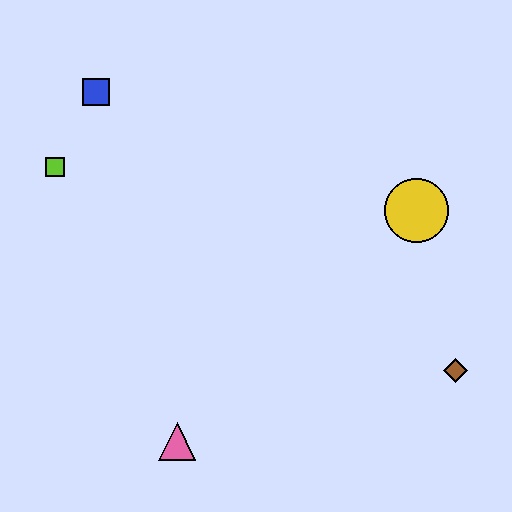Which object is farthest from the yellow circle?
The lime square is farthest from the yellow circle.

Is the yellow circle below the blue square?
Yes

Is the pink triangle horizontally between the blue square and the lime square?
No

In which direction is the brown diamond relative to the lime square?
The brown diamond is to the right of the lime square.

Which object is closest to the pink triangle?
The brown diamond is closest to the pink triangle.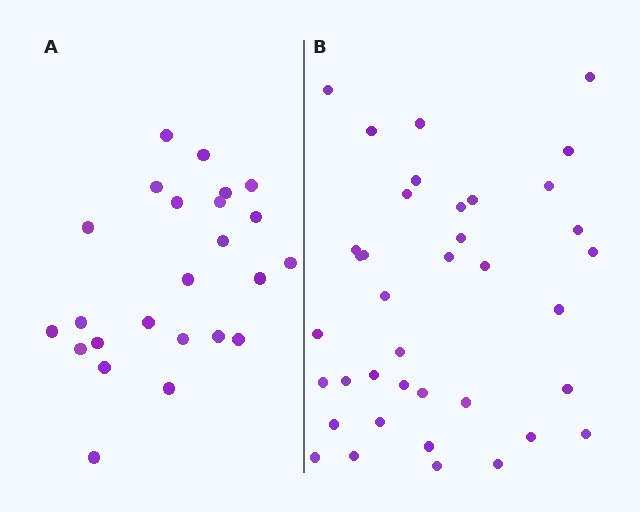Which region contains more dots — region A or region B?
Region B (the right region) has more dots.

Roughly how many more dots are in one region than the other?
Region B has approximately 15 more dots than region A.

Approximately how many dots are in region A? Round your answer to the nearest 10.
About 20 dots. (The exact count is 24, which rounds to 20.)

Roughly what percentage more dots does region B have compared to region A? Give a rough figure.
About 60% more.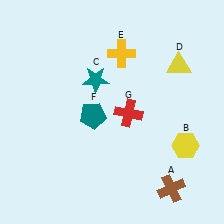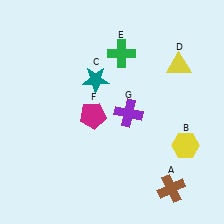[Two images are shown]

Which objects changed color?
E changed from yellow to green. F changed from teal to magenta. G changed from red to purple.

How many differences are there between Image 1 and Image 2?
There are 3 differences between the two images.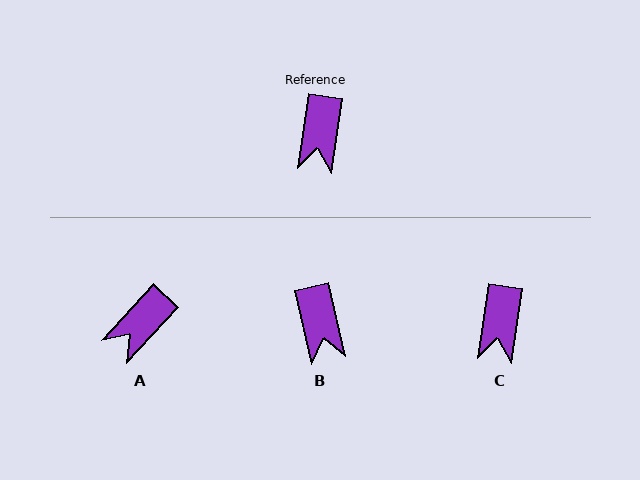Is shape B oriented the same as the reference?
No, it is off by about 21 degrees.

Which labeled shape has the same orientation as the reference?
C.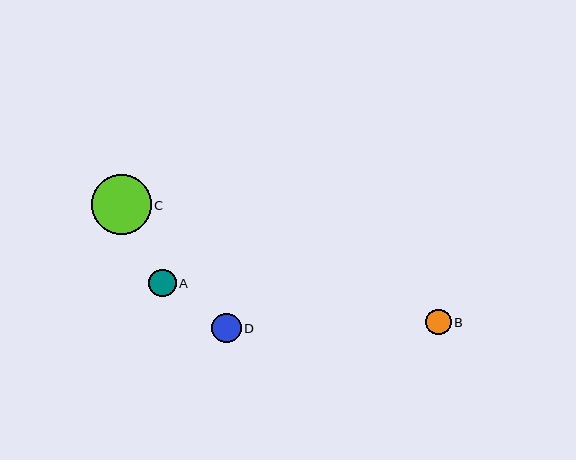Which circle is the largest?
Circle C is the largest with a size of approximately 60 pixels.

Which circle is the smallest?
Circle B is the smallest with a size of approximately 26 pixels.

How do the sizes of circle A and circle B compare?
Circle A and circle B are approximately the same size.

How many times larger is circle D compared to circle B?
Circle D is approximately 1.2 times the size of circle B.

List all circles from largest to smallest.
From largest to smallest: C, D, A, B.